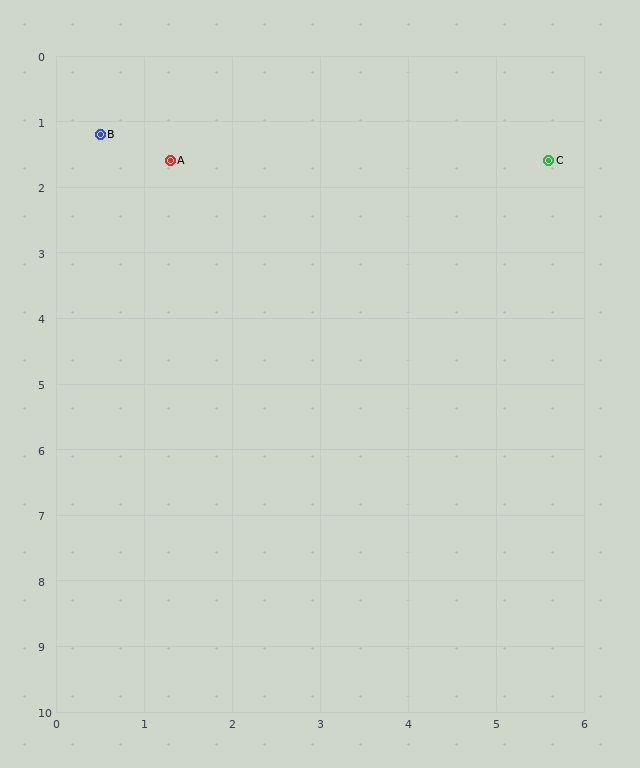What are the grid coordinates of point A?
Point A is at approximately (1.3, 1.6).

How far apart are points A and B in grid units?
Points A and B are about 0.9 grid units apart.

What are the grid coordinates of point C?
Point C is at approximately (5.6, 1.6).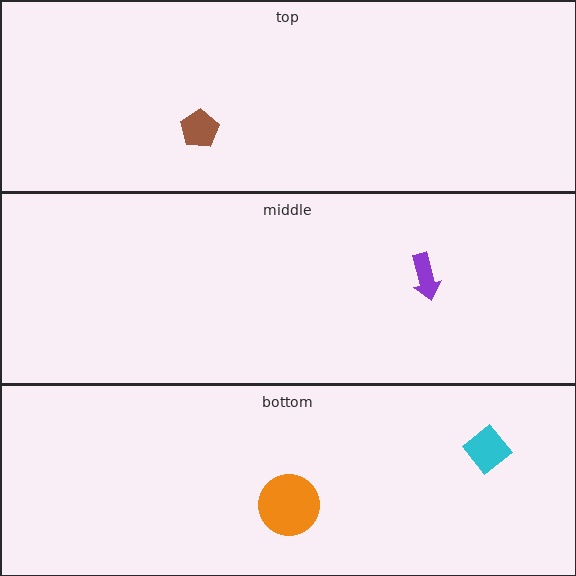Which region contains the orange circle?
The bottom region.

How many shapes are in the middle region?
1.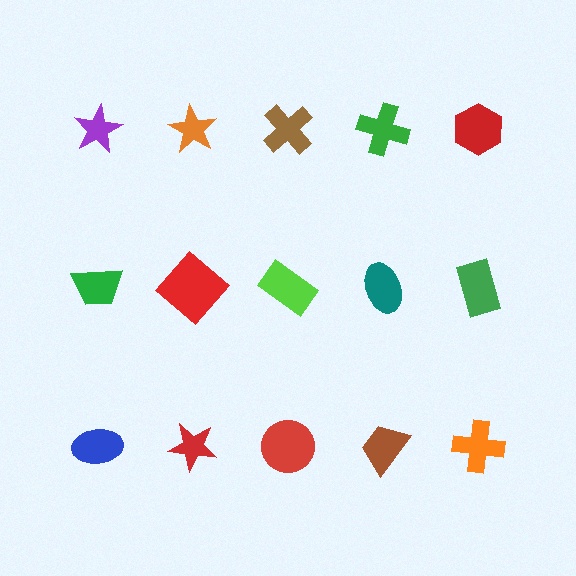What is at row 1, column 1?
A purple star.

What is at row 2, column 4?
A teal ellipse.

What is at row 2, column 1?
A green trapezoid.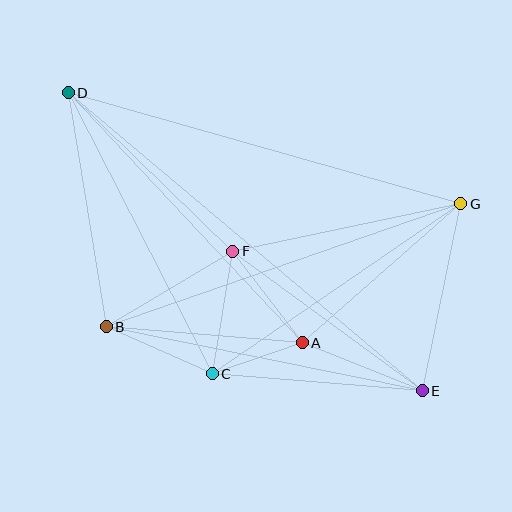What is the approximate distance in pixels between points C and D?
The distance between C and D is approximately 316 pixels.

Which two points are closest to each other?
Points A and C are closest to each other.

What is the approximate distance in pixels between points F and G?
The distance between F and G is approximately 233 pixels.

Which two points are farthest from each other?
Points D and E are farthest from each other.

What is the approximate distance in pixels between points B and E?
The distance between B and E is approximately 323 pixels.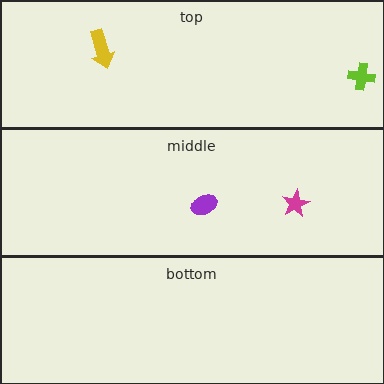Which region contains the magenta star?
The middle region.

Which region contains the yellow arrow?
The top region.